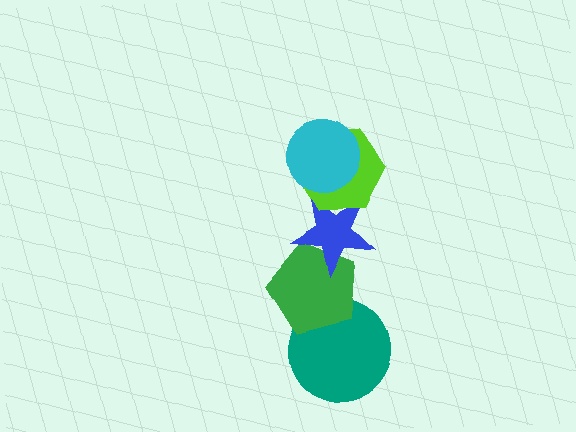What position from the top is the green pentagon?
The green pentagon is 4th from the top.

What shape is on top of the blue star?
The lime hexagon is on top of the blue star.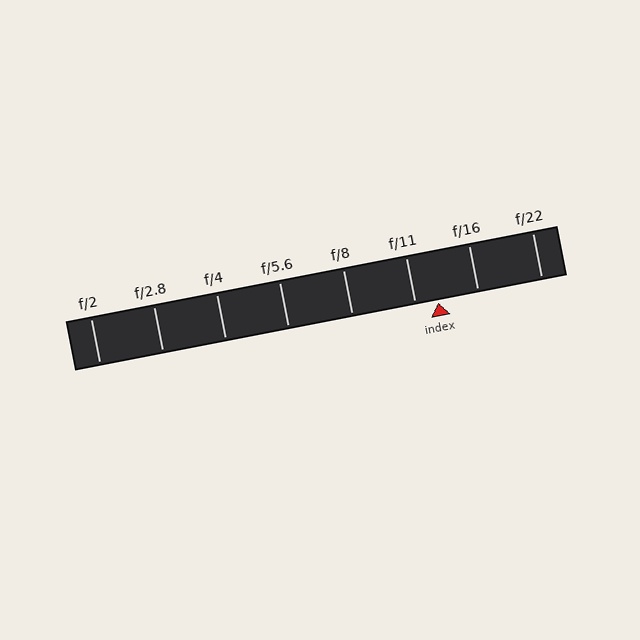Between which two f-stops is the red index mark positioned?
The index mark is between f/11 and f/16.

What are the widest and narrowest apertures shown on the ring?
The widest aperture shown is f/2 and the narrowest is f/22.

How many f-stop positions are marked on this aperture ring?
There are 8 f-stop positions marked.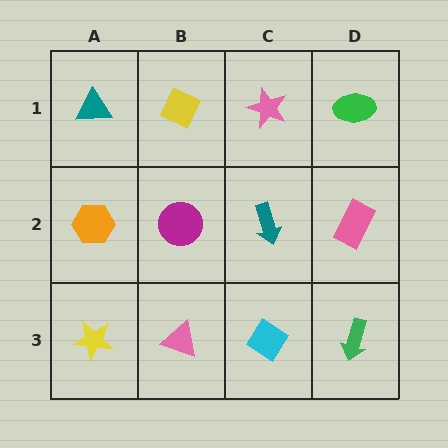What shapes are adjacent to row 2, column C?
A pink star (row 1, column C), a cyan diamond (row 3, column C), a magenta circle (row 2, column B), a pink rectangle (row 2, column D).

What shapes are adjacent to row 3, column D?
A pink rectangle (row 2, column D), a cyan diamond (row 3, column C).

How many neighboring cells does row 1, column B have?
3.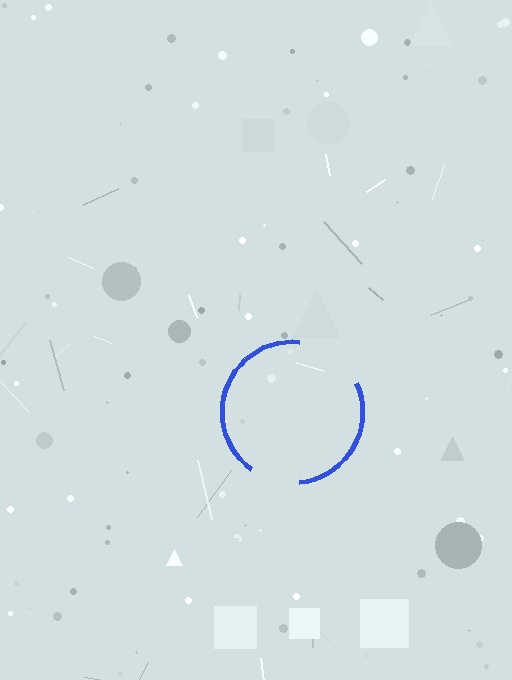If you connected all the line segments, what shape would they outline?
They would outline a circle.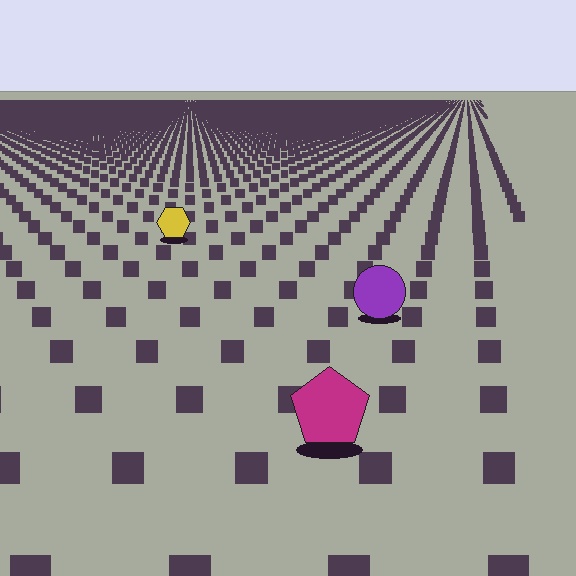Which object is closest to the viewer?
The magenta pentagon is closest. The texture marks near it are larger and more spread out.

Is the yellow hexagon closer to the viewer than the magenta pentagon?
No. The magenta pentagon is closer — you can tell from the texture gradient: the ground texture is coarser near it.